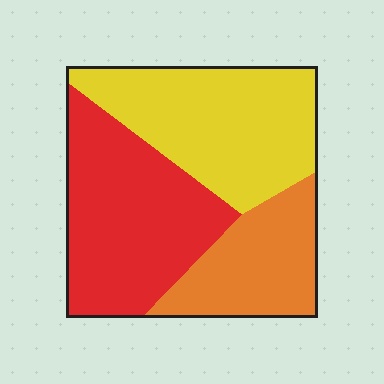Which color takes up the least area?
Orange, at roughly 25%.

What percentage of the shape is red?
Red covers 39% of the shape.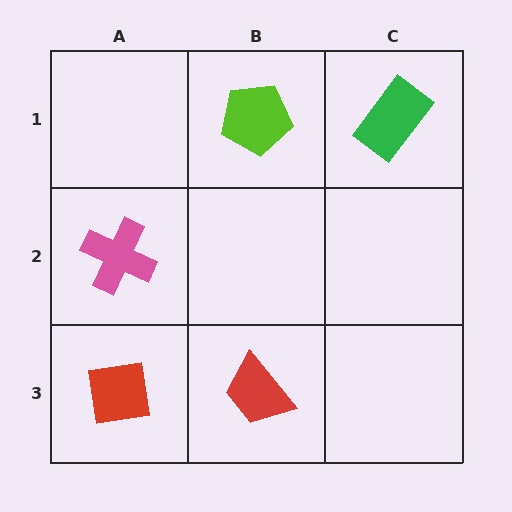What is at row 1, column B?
A lime pentagon.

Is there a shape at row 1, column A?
No, that cell is empty.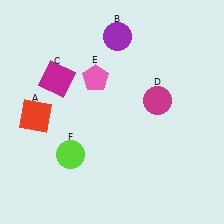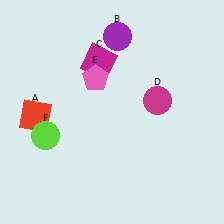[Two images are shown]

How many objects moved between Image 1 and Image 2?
2 objects moved between the two images.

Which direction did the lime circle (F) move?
The lime circle (F) moved left.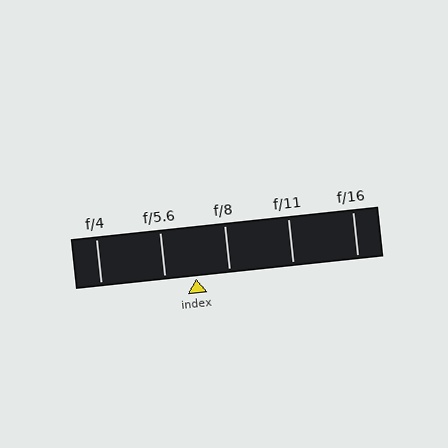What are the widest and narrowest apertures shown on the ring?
The widest aperture shown is f/4 and the narrowest is f/16.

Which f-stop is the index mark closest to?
The index mark is closest to f/5.6.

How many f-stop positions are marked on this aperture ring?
There are 5 f-stop positions marked.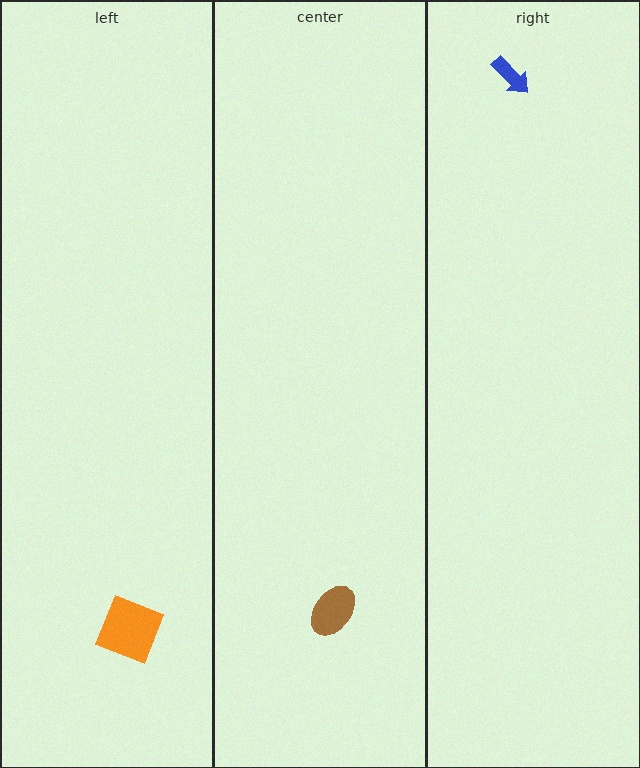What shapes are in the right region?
The blue arrow.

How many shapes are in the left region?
1.